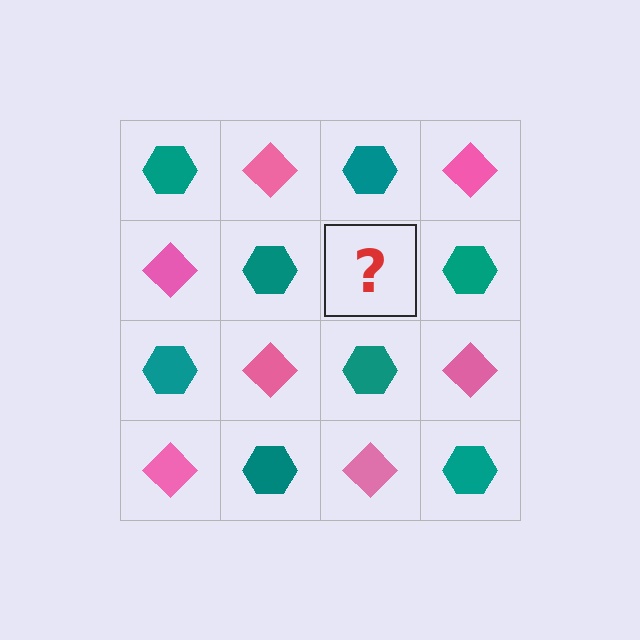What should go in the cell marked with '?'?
The missing cell should contain a pink diamond.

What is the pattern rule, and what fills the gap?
The rule is that it alternates teal hexagon and pink diamond in a checkerboard pattern. The gap should be filled with a pink diamond.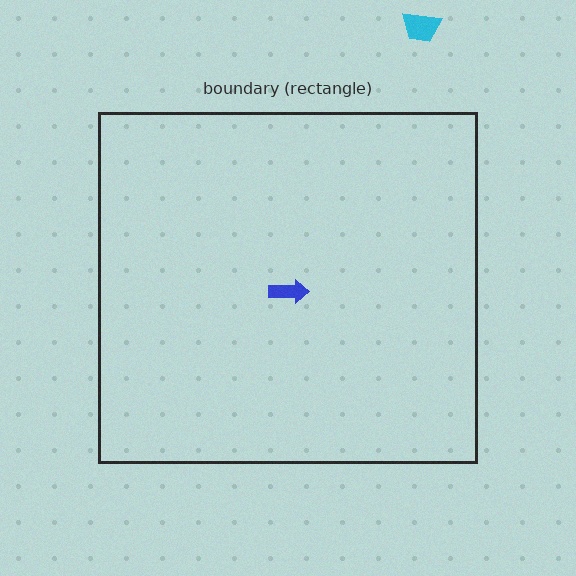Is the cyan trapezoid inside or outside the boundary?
Outside.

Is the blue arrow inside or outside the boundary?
Inside.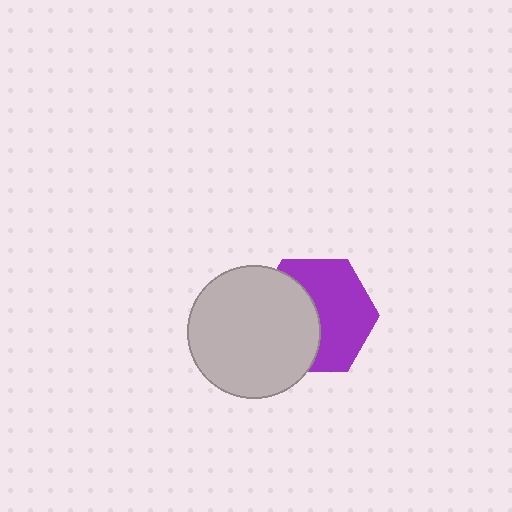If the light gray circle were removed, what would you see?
You would see the complete purple hexagon.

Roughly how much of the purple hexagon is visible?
About half of it is visible (roughly 56%).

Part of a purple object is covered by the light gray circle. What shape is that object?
It is a hexagon.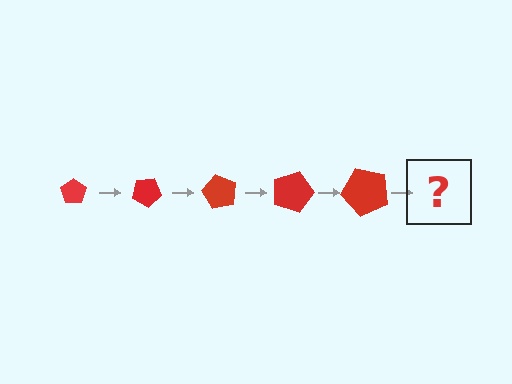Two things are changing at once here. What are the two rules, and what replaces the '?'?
The two rules are that the pentagon grows larger each step and it rotates 30 degrees each step. The '?' should be a pentagon, larger than the previous one and rotated 150 degrees from the start.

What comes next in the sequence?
The next element should be a pentagon, larger than the previous one and rotated 150 degrees from the start.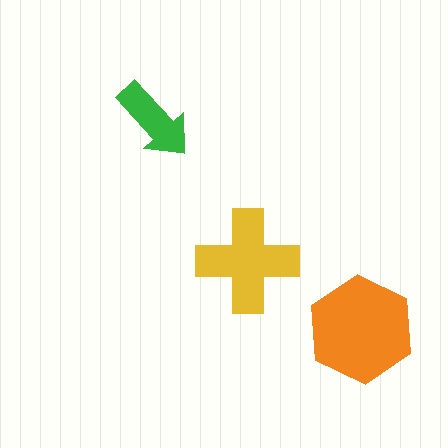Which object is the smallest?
The green arrow.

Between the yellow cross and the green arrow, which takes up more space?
The yellow cross.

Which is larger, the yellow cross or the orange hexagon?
The orange hexagon.